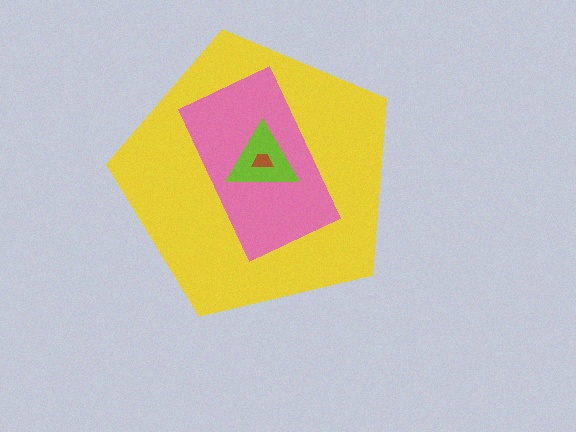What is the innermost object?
The brown trapezoid.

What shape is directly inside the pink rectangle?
The lime triangle.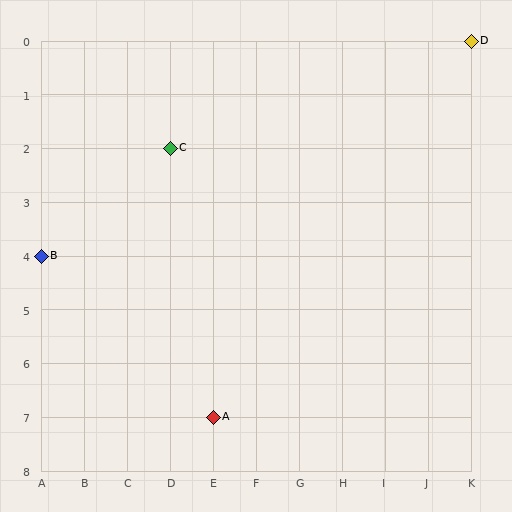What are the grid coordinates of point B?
Point B is at grid coordinates (A, 4).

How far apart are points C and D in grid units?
Points C and D are 7 columns and 2 rows apart (about 7.3 grid units diagonally).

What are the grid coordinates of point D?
Point D is at grid coordinates (K, 0).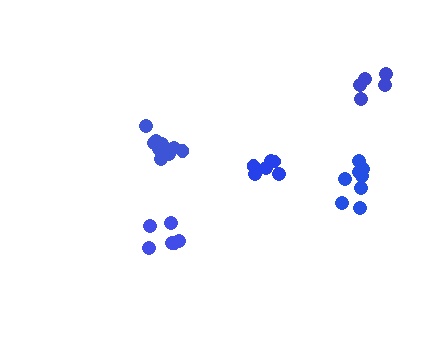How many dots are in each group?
Group 1: 8 dots, Group 2: 6 dots, Group 3: 6 dots, Group 4: 9 dots, Group 5: 5 dots (34 total).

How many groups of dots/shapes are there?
There are 5 groups.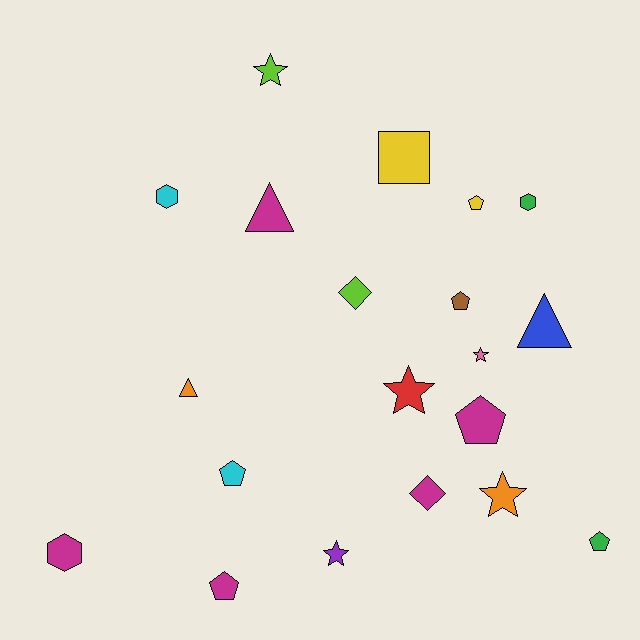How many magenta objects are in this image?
There are 5 magenta objects.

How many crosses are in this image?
There are no crosses.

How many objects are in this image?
There are 20 objects.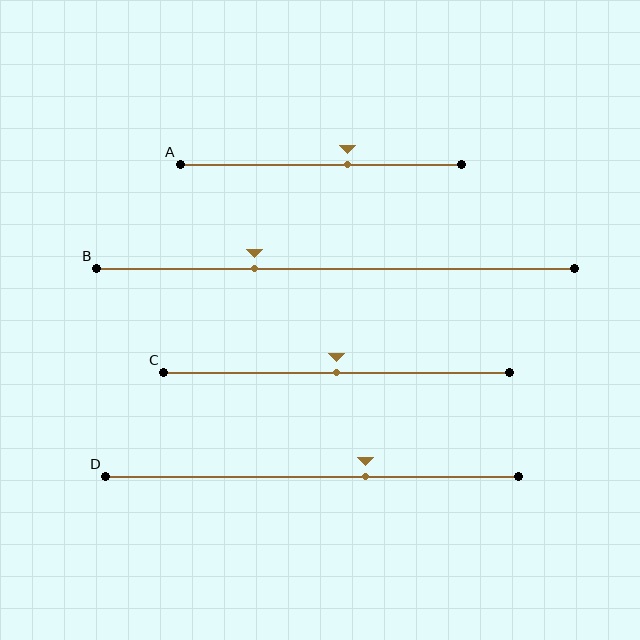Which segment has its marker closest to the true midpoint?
Segment C has its marker closest to the true midpoint.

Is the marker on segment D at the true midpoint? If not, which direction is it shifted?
No, the marker on segment D is shifted to the right by about 13% of the segment length.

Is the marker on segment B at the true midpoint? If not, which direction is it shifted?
No, the marker on segment B is shifted to the left by about 17% of the segment length.